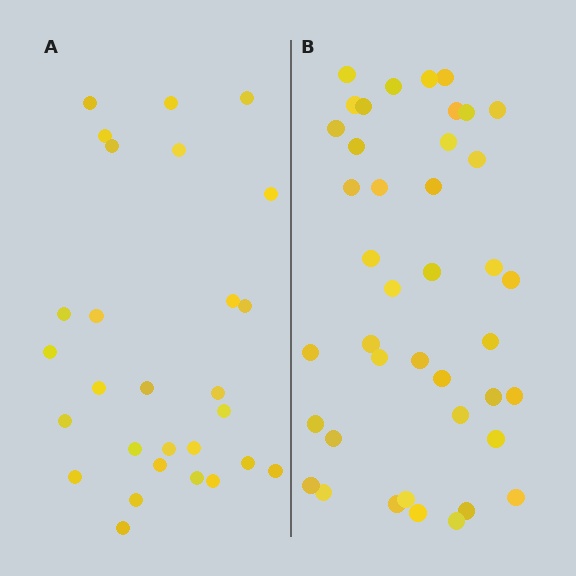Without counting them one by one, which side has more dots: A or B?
Region B (the right region) has more dots.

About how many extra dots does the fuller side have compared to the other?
Region B has approximately 15 more dots than region A.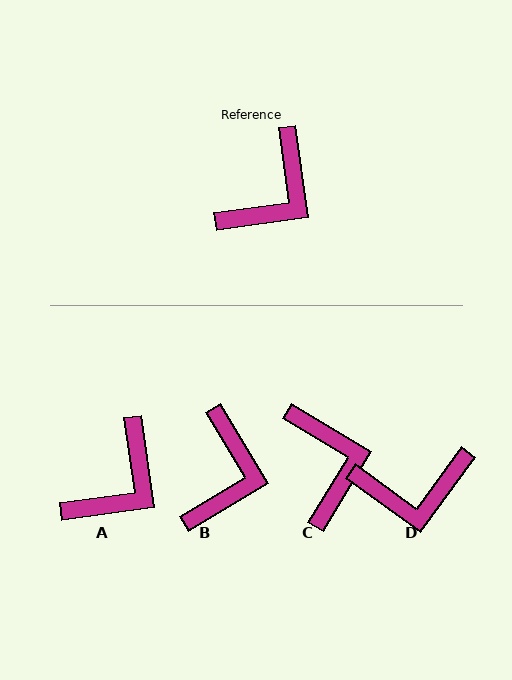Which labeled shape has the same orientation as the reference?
A.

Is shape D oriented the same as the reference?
No, it is off by about 44 degrees.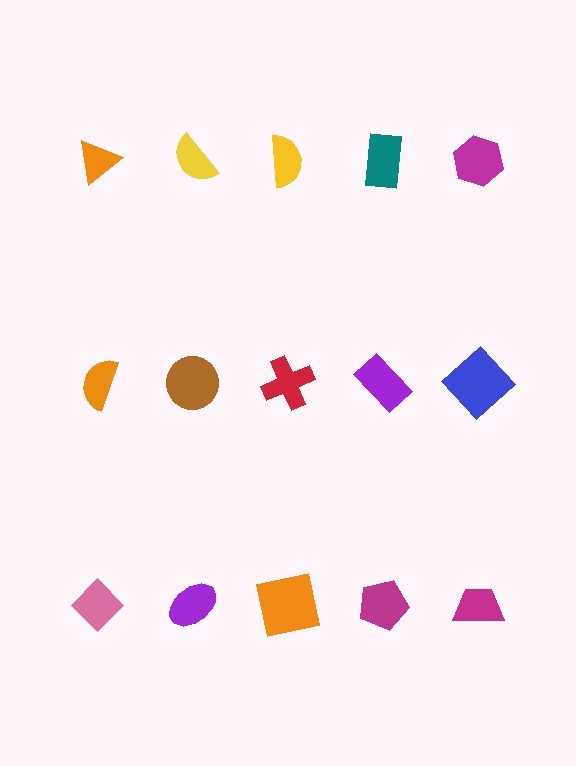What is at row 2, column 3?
A red cross.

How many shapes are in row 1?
5 shapes.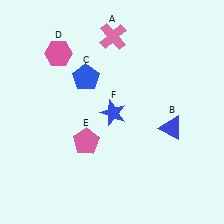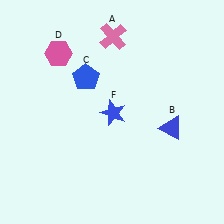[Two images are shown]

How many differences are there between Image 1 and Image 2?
There is 1 difference between the two images.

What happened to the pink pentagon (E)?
The pink pentagon (E) was removed in Image 2. It was in the bottom-left area of Image 1.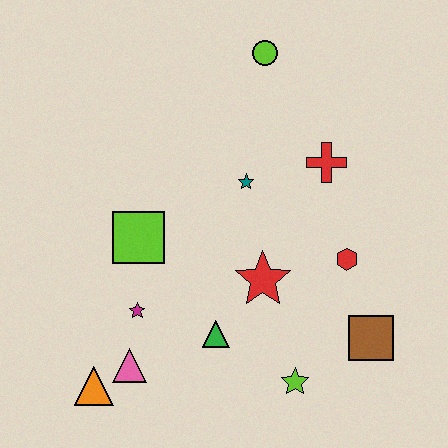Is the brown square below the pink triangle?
No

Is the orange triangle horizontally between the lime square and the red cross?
No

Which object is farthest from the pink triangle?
The lime circle is farthest from the pink triangle.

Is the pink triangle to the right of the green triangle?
No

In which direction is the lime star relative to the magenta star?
The lime star is to the right of the magenta star.